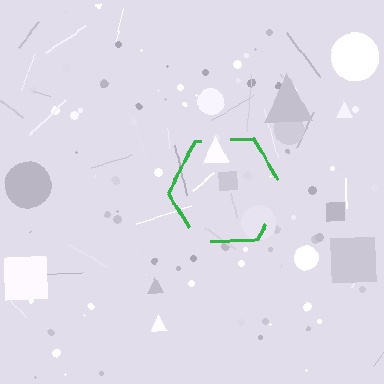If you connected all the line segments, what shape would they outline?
They would outline a hexagon.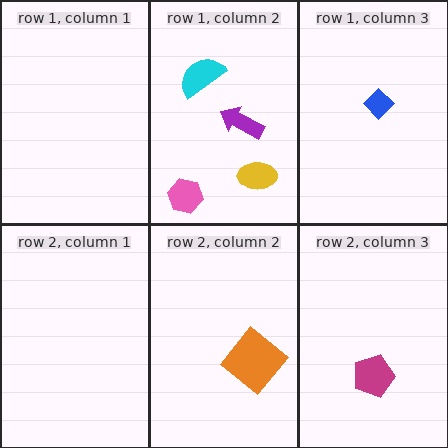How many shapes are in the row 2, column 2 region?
1.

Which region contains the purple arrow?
The row 1, column 2 region.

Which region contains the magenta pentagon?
The row 2, column 3 region.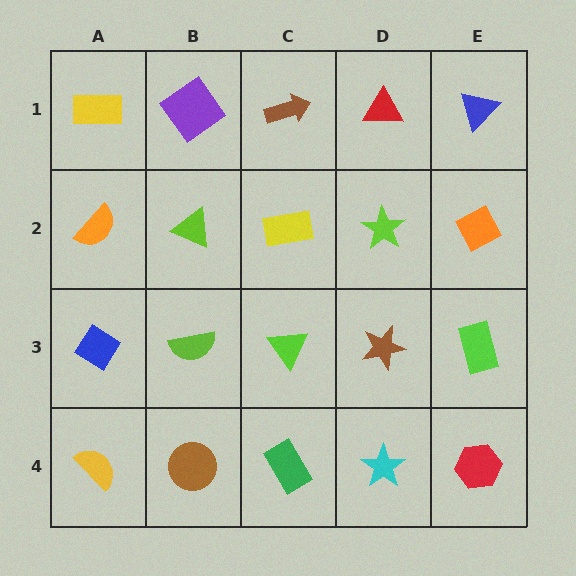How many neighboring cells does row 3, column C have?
4.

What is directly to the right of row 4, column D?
A red hexagon.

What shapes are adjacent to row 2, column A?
A yellow rectangle (row 1, column A), a blue diamond (row 3, column A), a lime triangle (row 2, column B).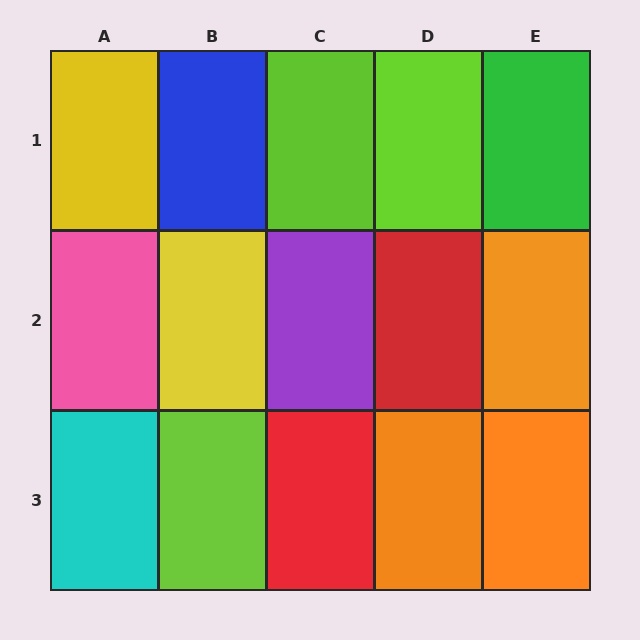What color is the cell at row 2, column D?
Red.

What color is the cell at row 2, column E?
Orange.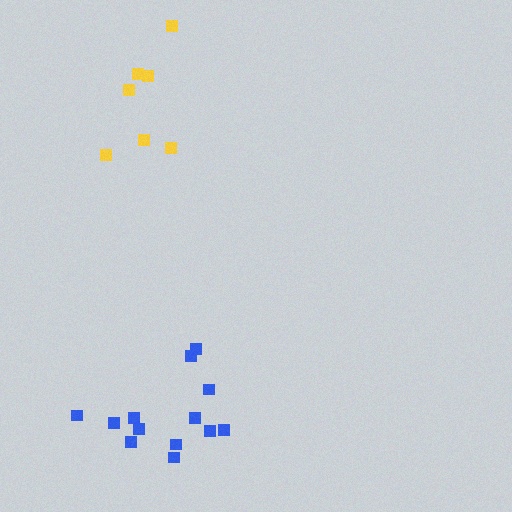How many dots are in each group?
Group 1: 7 dots, Group 2: 13 dots (20 total).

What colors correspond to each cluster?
The clusters are colored: yellow, blue.